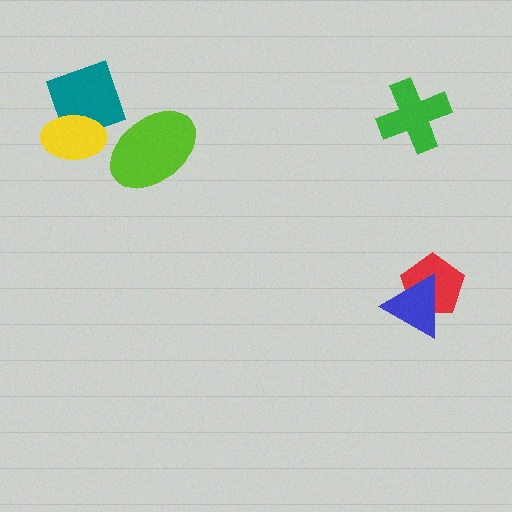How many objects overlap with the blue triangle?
1 object overlaps with the blue triangle.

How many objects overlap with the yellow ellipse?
1 object overlaps with the yellow ellipse.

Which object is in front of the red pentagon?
The blue triangle is in front of the red pentagon.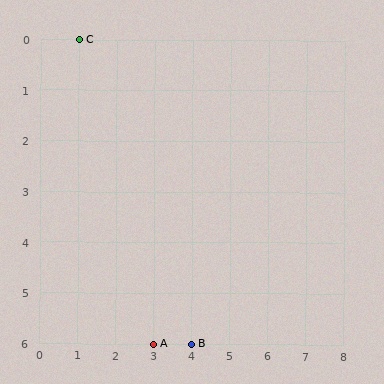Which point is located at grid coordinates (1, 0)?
Point C is at (1, 0).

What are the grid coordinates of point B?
Point B is at grid coordinates (4, 6).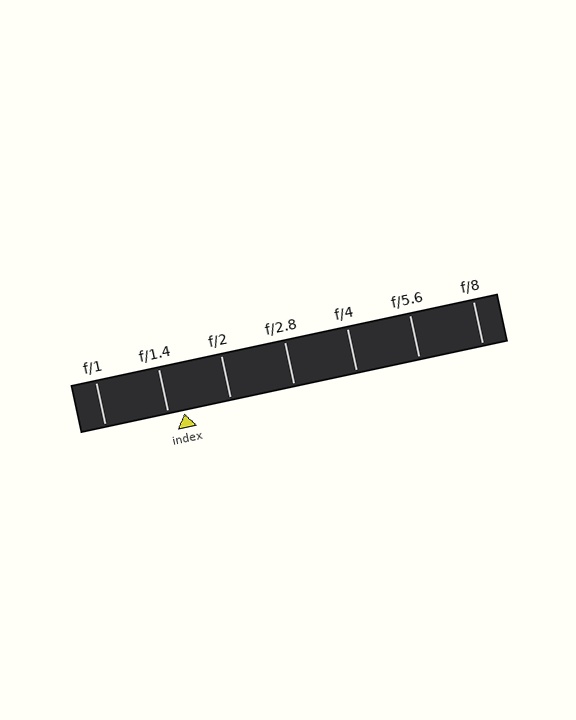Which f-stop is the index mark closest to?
The index mark is closest to f/1.4.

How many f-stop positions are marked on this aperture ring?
There are 7 f-stop positions marked.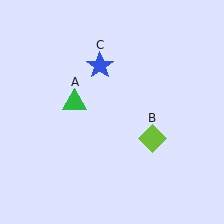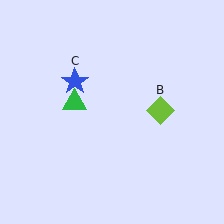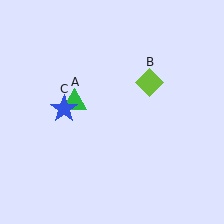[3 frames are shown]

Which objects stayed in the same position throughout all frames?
Green triangle (object A) remained stationary.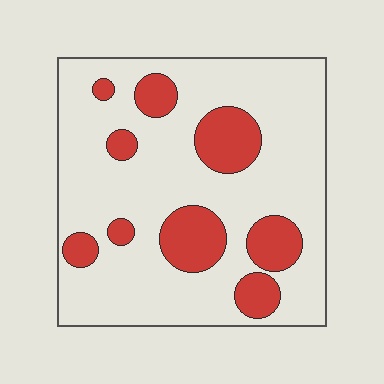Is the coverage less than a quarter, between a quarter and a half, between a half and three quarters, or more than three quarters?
Less than a quarter.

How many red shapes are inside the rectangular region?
9.